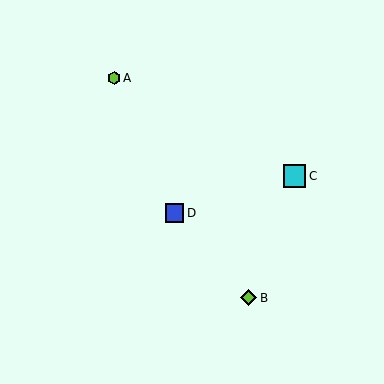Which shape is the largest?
The cyan square (labeled C) is the largest.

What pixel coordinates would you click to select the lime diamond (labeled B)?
Click at (249, 298) to select the lime diamond B.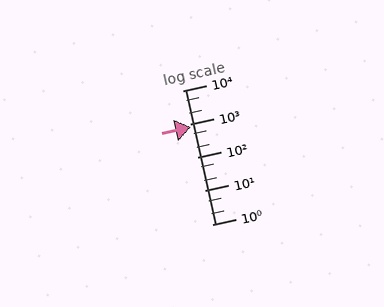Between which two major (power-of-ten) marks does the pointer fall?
The pointer is between 100 and 1000.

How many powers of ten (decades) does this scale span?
The scale spans 4 decades, from 1 to 10000.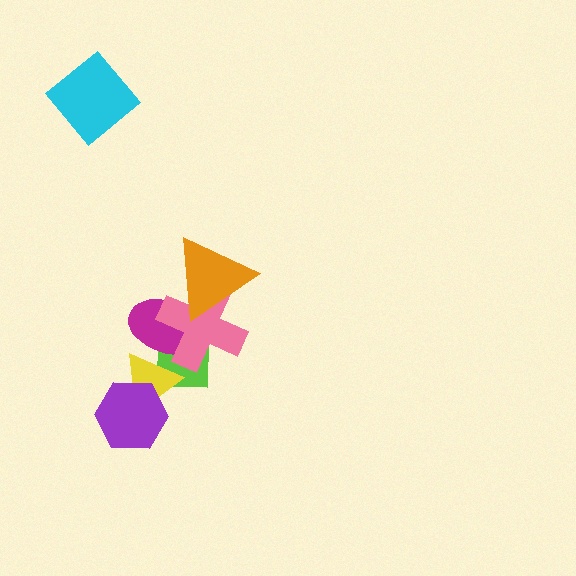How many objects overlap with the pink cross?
3 objects overlap with the pink cross.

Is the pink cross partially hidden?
Yes, it is partially covered by another shape.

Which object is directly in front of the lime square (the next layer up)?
The magenta ellipse is directly in front of the lime square.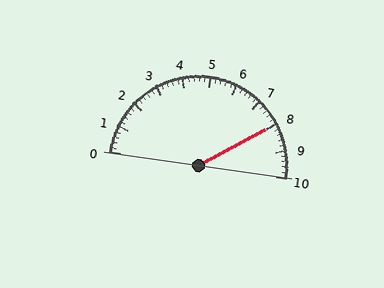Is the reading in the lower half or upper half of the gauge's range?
The reading is in the upper half of the range (0 to 10).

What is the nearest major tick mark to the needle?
The nearest major tick mark is 8.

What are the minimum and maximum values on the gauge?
The gauge ranges from 0 to 10.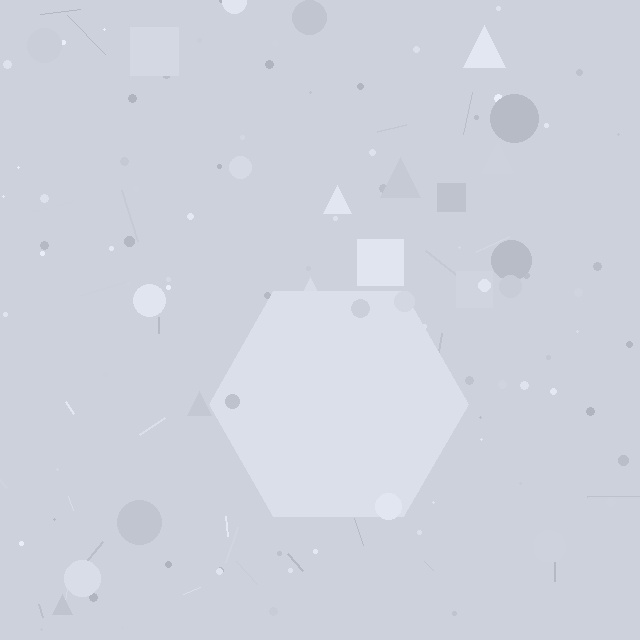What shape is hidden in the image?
A hexagon is hidden in the image.